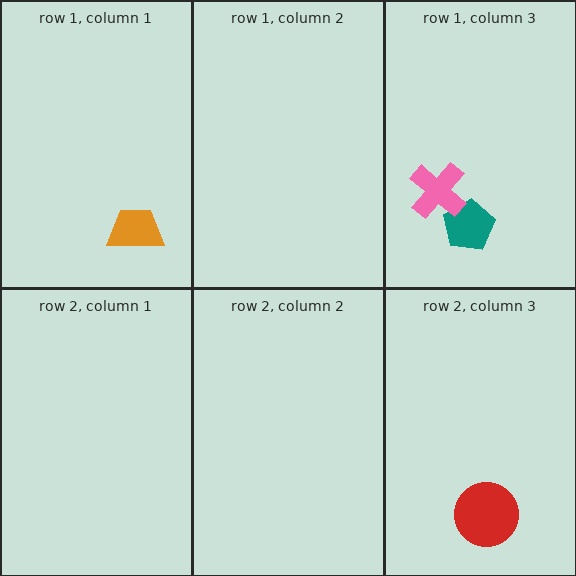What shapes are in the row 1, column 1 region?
The orange trapezoid.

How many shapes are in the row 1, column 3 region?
2.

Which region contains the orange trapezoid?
The row 1, column 1 region.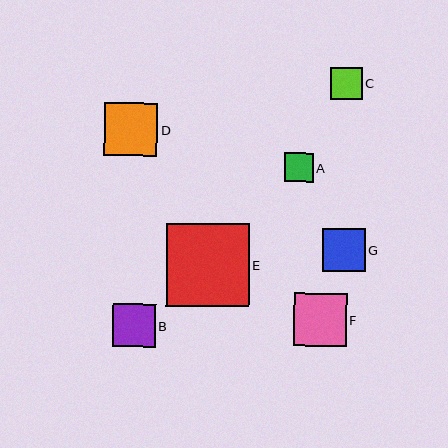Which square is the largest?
Square E is the largest with a size of approximately 83 pixels.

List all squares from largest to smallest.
From largest to smallest: E, D, F, B, G, C, A.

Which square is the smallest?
Square A is the smallest with a size of approximately 29 pixels.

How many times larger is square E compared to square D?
Square E is approximately 1.6 times the size of square D.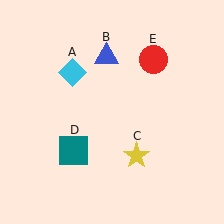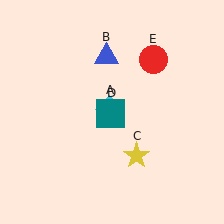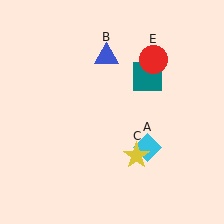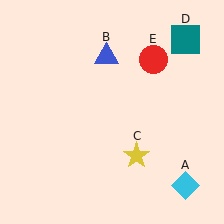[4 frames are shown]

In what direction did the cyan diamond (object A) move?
The cyan diamond (object A) moved down and to the right.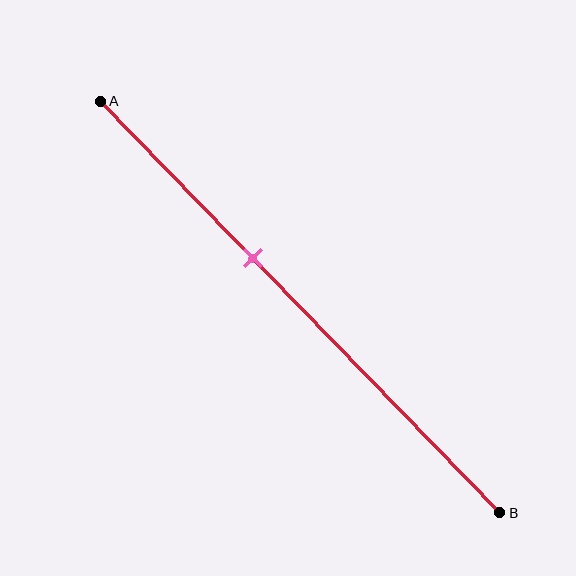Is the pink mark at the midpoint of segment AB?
No, the mark is at about 40% from A, not at the 50% midpoint.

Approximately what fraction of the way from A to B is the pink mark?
The pink mark is approximately 40% of the way from A to B.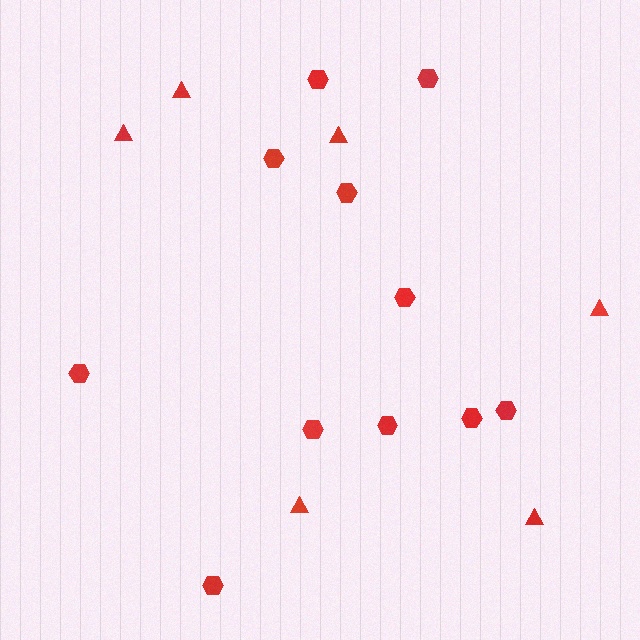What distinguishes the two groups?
There are 2 groups: one group of hexagons (11) and one group of triangles (6).